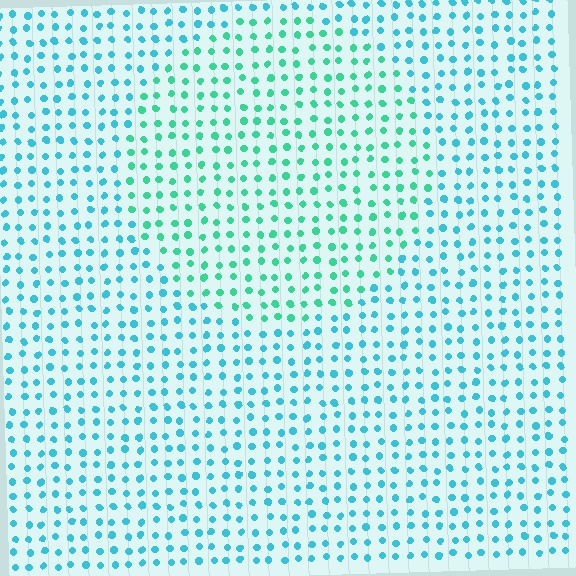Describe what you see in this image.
The image is filled with small cyan elements in a uniform arrangement. A circle-shaped region is visible where the elements are tinted to a slightly different hue, forming a subtle color boundary.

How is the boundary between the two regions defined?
The boundary is defined purely by a slight shift in hue (about 33 degrees). Spacing, size, and orientation are identical on both sides.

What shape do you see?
I see a circle.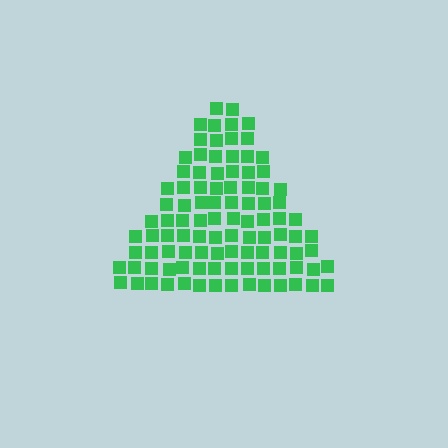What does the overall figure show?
The overall figure shows a triangle.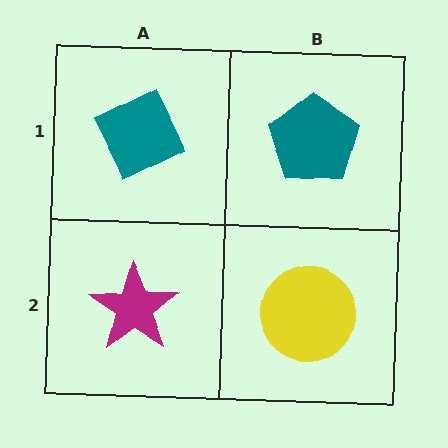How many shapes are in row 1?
2 shapes.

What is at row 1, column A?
A teal diamond.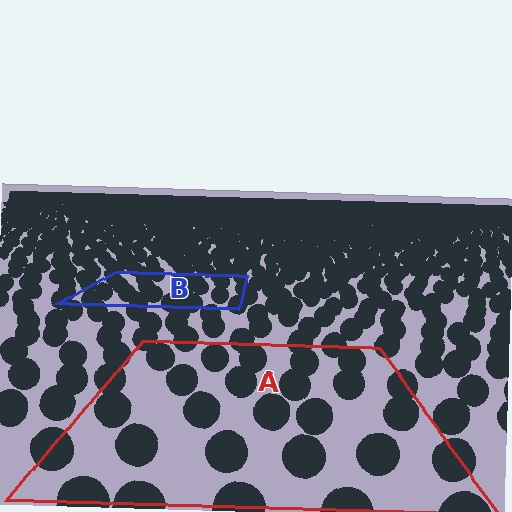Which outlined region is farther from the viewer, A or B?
Region B is farther from the viewer — the texture elements inside it appear smaller and more densely packed.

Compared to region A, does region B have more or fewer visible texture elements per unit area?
Region B has more texture elements per unit area — they are packed more densely because it is farther away.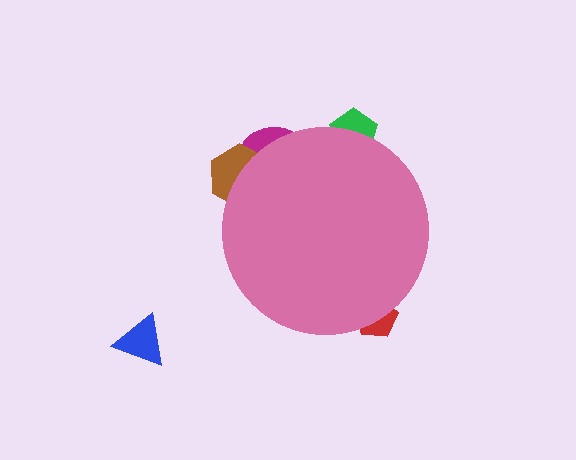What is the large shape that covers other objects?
A pink circle.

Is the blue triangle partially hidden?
No, the blue triangle is fully visible.